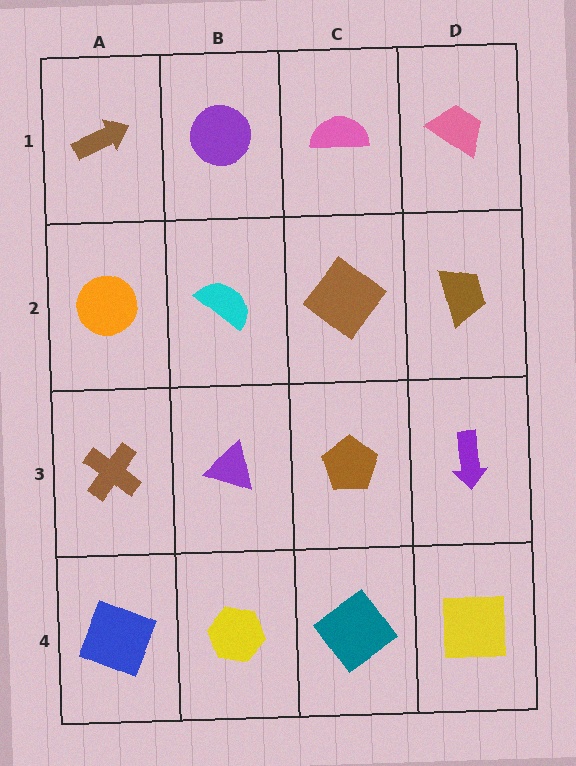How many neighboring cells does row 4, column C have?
3.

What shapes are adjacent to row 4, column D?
A purple arrow (row 3, column D), a teal diamond (row 4, column C).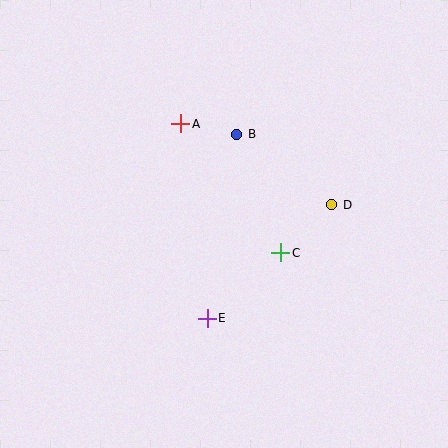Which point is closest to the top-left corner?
Point A is closest to the top-left corner.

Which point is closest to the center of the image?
Point C at (281, 253) is closest to the center.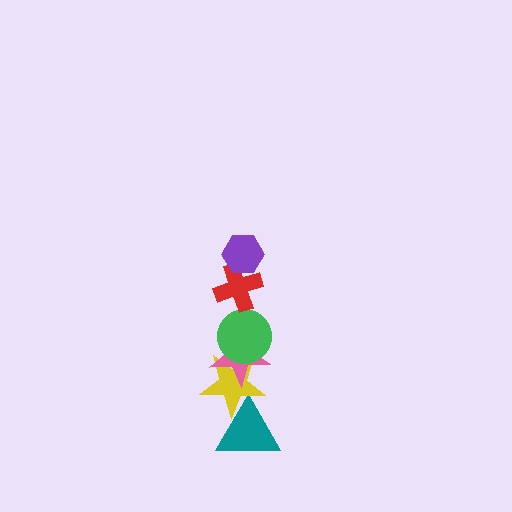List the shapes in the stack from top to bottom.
From top to bottom: the purple hexagon, the red cross, the green circle, the pink star, the yellow star, the teal triangle.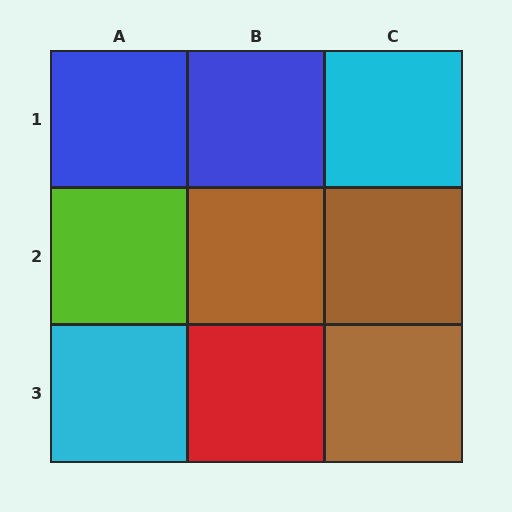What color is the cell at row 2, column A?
Lime.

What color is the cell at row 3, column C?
Brown.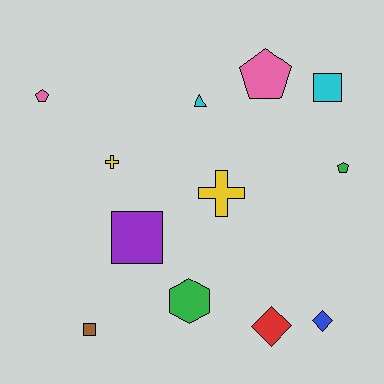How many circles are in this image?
There are no circles.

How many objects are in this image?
There are 12 objects.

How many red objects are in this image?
There is 1 red object.